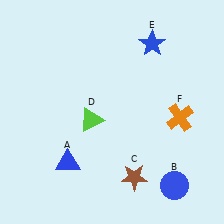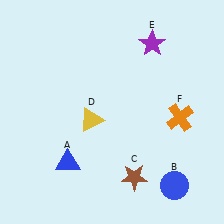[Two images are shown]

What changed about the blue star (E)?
In Image 1, E is blue. In Image 2, it changed to purple.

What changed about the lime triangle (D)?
In Image 1, D is lime. In Image 2, it changed to yellow.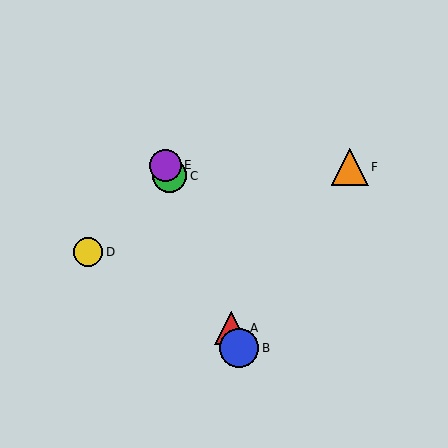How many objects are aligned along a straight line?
4 objects (A, B, C, E) are aligned along a straight line.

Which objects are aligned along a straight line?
Objects A, B, C, E are aligned along a straight line.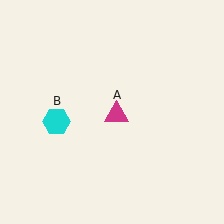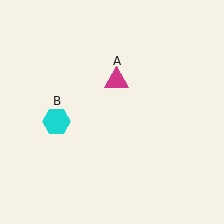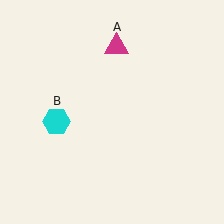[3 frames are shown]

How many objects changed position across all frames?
1 object changed position: magenta triangle (object A).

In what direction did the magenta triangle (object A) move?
The magenta triangle (object A) moved up.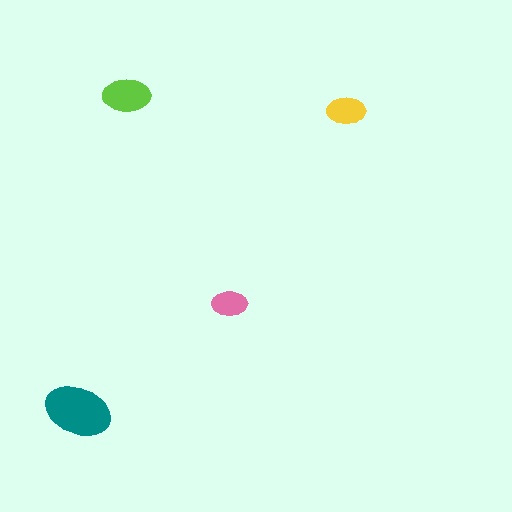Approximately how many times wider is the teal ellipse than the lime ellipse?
About 1.5 times wider.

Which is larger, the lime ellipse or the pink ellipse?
The lime one.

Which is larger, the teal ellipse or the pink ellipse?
The teal one.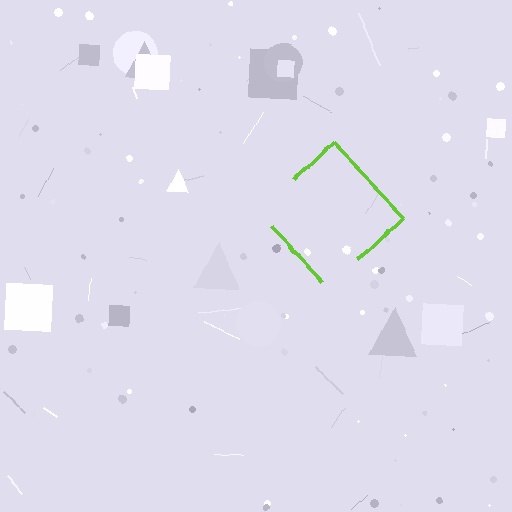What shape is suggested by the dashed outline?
The dashed outline suggests a diamond.